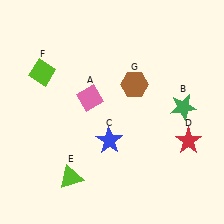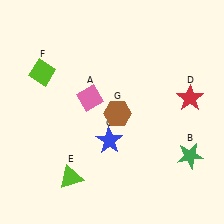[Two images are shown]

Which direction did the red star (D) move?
The red star (D) moved up.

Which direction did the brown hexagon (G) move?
The brown hexagon (G) moved down.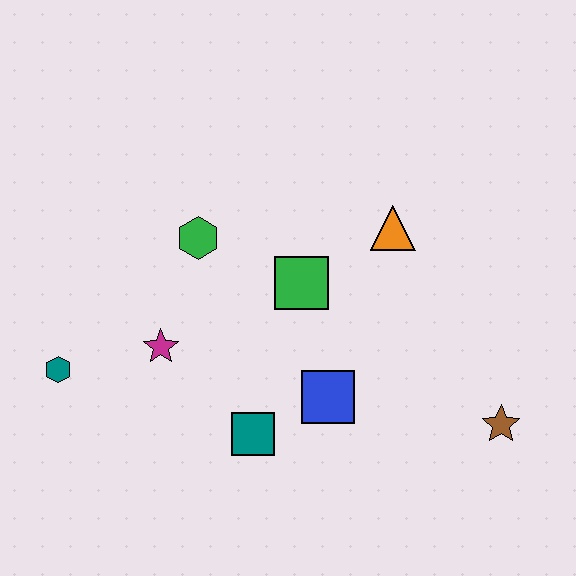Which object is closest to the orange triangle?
The green square is closest to the orange triangle.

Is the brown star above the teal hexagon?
No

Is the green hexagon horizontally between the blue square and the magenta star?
Yes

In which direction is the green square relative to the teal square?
The green square is above the teal square.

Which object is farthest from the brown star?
The teal hexagon is farthest from the brown star.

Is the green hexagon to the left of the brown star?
Yes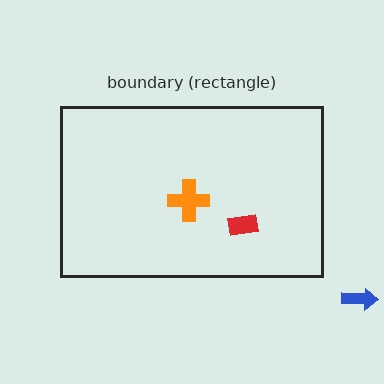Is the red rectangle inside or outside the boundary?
Inside.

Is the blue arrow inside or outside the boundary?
Outside.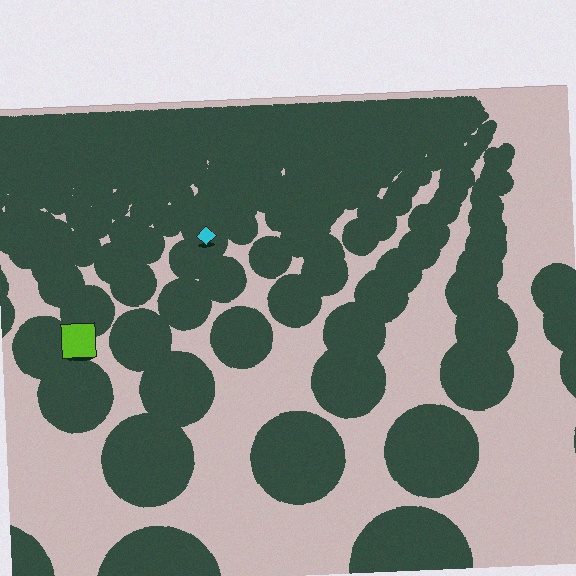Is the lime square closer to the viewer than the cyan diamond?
Yes. The lime square is closer — you can tell from the texture gradient: the ground texture is coarser near it.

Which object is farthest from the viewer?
The cyan diamond is farthest from the viewer. It appears smaller and the ground texture around it is denser.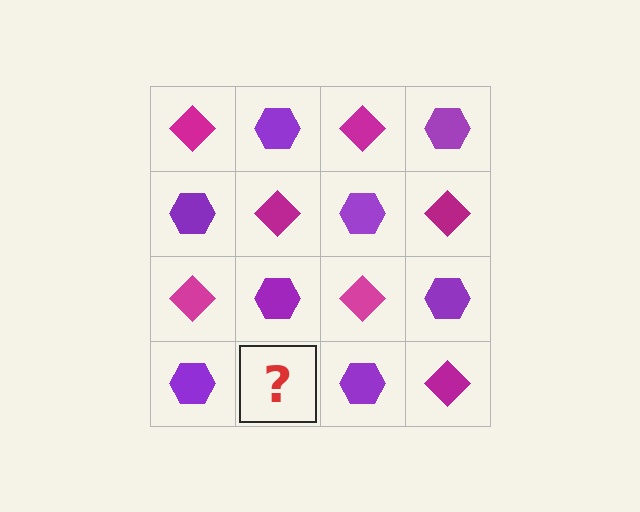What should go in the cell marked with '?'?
The missing cell should contain a magenta diamond.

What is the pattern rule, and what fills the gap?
The rule is that it alternates magenta diamond and purple hexagon in a checkerboard pattern. The gap should be filled with a magenta diamond.